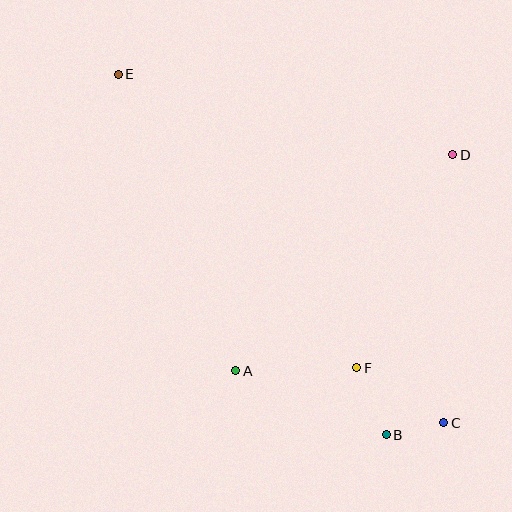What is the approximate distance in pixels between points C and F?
The distance between C and F is approximately 103 pixels.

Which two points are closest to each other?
Points B and C are closest to each other.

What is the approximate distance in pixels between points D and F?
The distance between D and F is approximately 234 pixels.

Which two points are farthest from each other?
Points C and E are farthest from each other.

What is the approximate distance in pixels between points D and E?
The distance between D and E is approximately 344 pixels.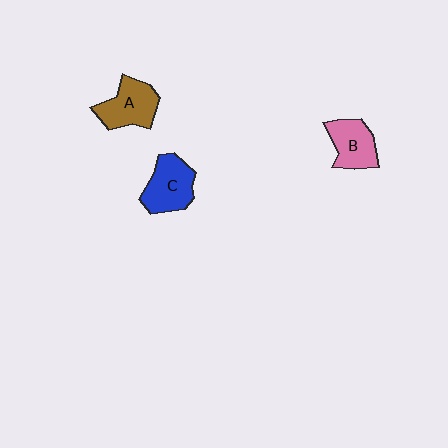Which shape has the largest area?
Shape C (blue).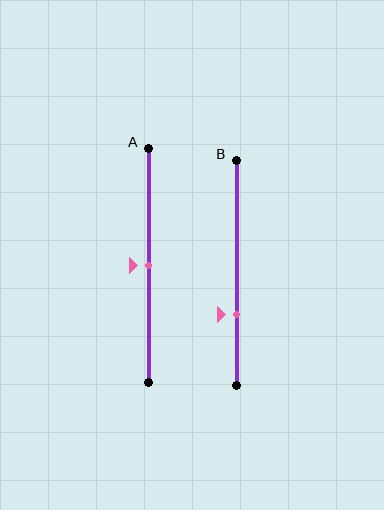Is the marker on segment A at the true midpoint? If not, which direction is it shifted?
Yes, the marker on segment A is at the true midpoint.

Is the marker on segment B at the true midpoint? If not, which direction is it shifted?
No, the marker on segment B is shifted downward by about 19% of the segment length.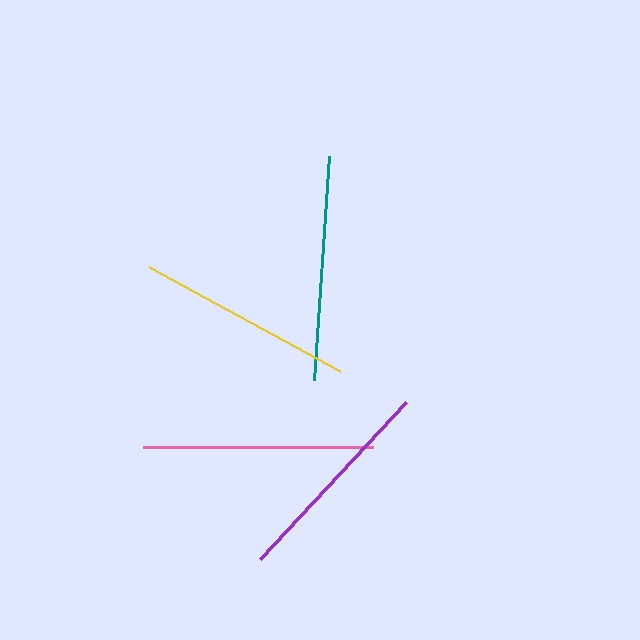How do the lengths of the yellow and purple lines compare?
The yellow and purple lines are approximately the same length.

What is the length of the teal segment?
The teal segment is approximately 225 pixels long.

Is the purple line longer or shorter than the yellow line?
The yellow line is longer than the purple line.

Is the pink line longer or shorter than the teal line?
The pink line is longer than the teal line.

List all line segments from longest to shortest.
From longest to shortest: pink, teal, yellow, purple.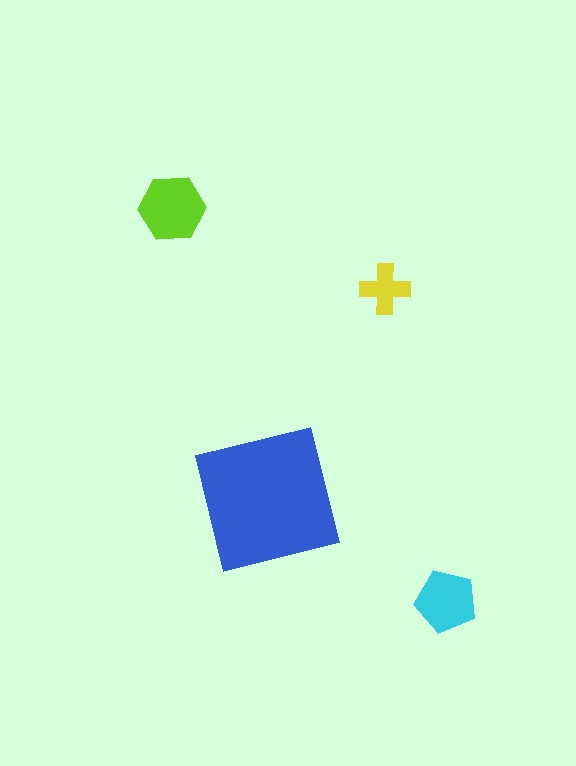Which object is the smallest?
The yellow cross.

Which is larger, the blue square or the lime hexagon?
The blue square.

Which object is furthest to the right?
The cyan pentagon is rightmost.